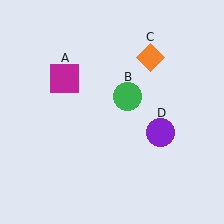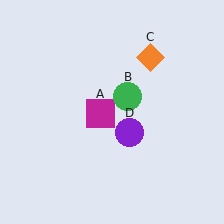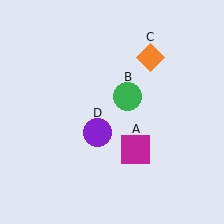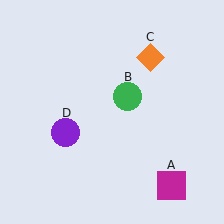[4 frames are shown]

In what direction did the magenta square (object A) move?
The magenta square (object A) moved down and to the right.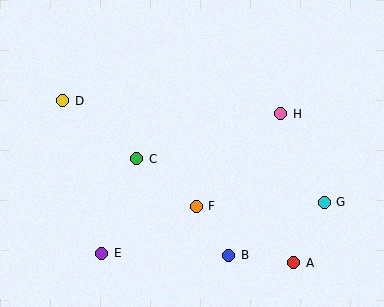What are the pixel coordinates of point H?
Point H is at (281, 114).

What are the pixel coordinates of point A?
Point A is at (294, 263).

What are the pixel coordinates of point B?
Point B is at (229, 255).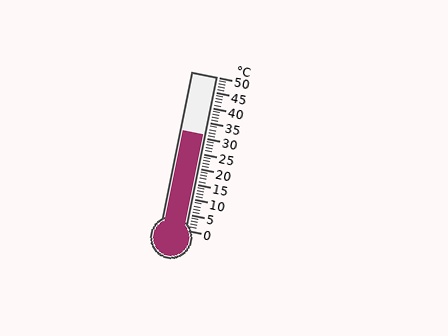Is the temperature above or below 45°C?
The temperature is below 45°C.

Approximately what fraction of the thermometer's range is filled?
The thermometer is filled to approximately 60% of its range.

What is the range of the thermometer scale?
The thermometer scale ranges from 0°C to 50°C.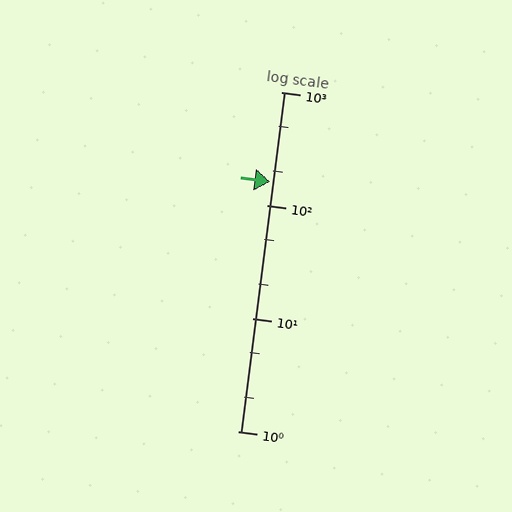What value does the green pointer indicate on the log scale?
The pointer indicates approximately 160.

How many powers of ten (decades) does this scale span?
The scale spans 3 decades, from 1 to 1000.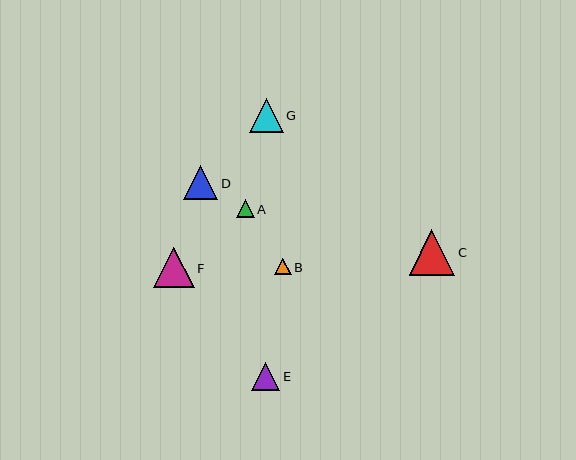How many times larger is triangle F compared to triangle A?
Triangle F is approximately 2.2 times the size of triangle A.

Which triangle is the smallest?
Triangle B is the smallest with a size of approximately 17 pixels.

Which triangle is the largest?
Triangle C is the largest with a size of approximately 45 pixels.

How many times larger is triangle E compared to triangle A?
Triangle E is approximately 1.5 times the size of triangle A.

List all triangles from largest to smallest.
From largest to smallest: C, F, D, G, E, A, B.